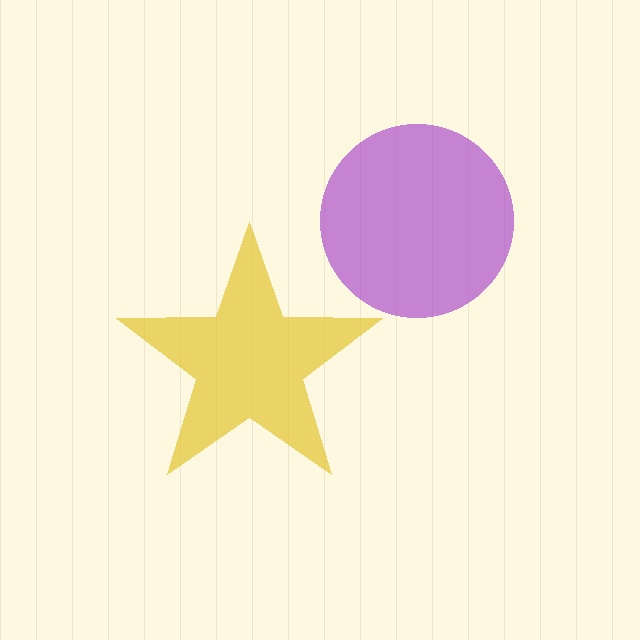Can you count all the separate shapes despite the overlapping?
Yes, there are 2 separate shapes.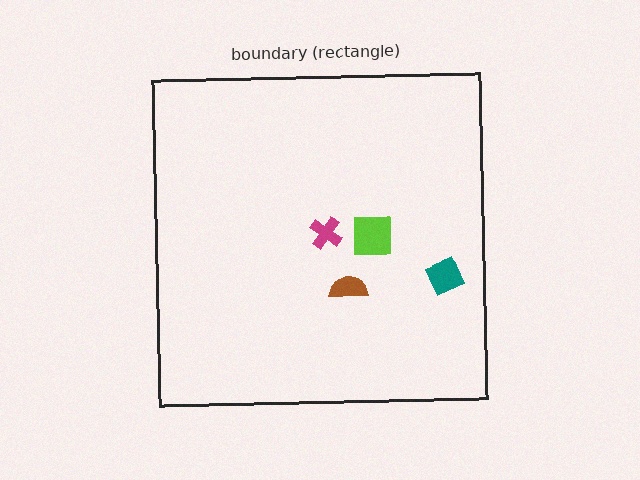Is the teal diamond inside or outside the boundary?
Inside.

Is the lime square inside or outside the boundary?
Inside.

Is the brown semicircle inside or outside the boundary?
Inside.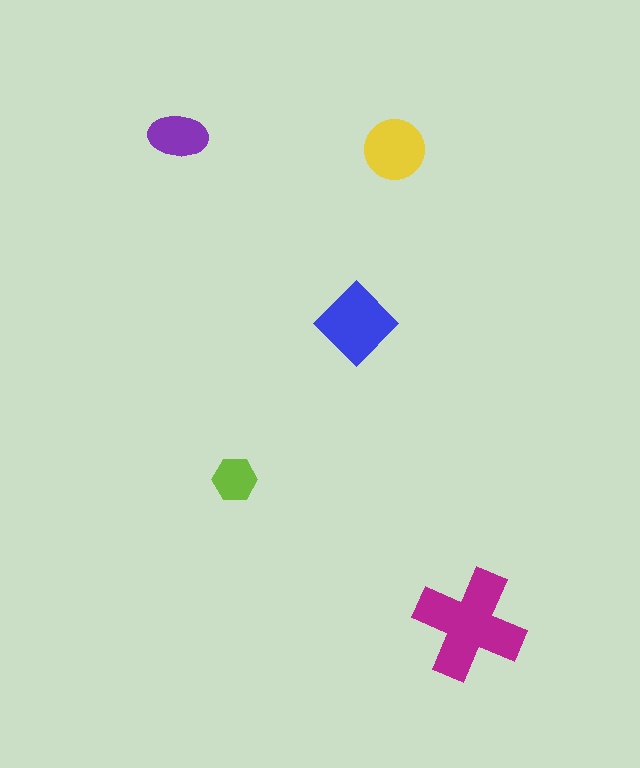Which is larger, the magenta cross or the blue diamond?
The magenta cross.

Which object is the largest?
The magenta cross.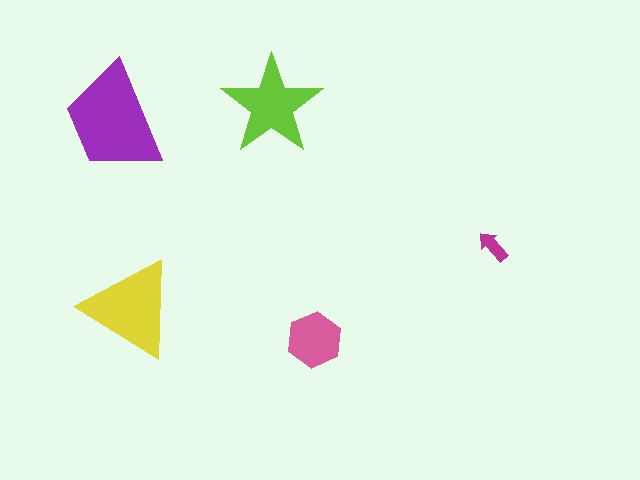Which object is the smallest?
The magenta arrow.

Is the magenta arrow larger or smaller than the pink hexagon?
Smaller.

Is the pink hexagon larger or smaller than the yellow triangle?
Smaller.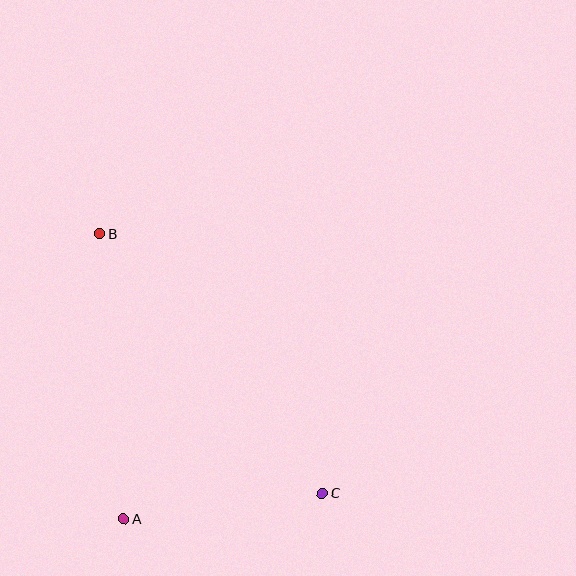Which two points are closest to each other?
Points A and C are closest to each other.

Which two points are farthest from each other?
Points B and C are farthest from each other.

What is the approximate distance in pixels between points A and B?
The distance between A and B is approximately 286 pixels.